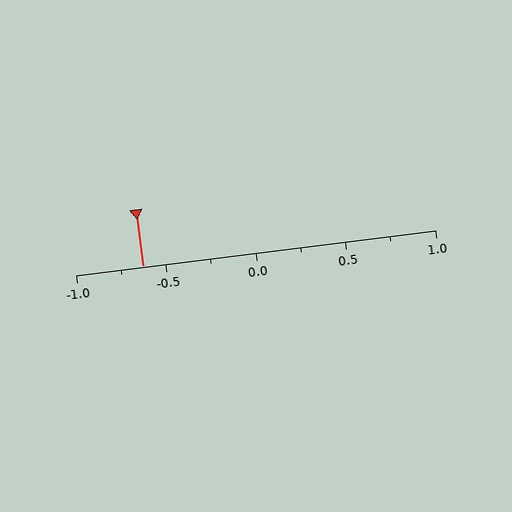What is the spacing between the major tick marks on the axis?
The major ticks are spaced 0.5 apart.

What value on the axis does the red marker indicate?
The marker indicates approximately -0.62.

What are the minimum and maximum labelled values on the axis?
The axis runs from -1.0 to 1.0.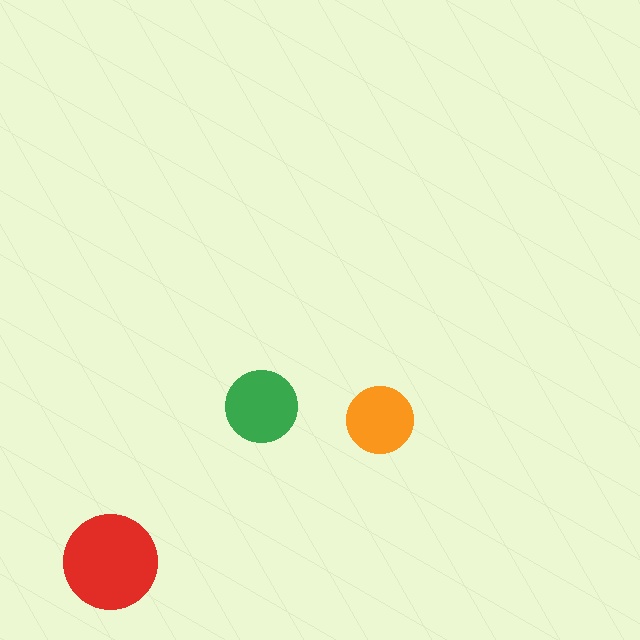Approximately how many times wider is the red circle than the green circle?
About 1.5 times wider.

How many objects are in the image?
There are 3 objects in the image.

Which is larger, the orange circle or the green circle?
The green one.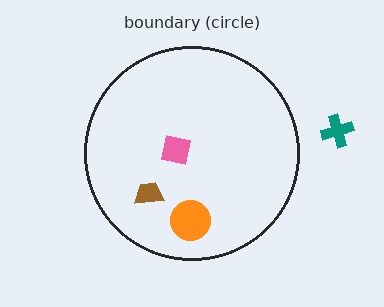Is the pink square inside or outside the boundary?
Inside.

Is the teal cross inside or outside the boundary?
Outside.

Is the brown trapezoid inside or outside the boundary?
Inside.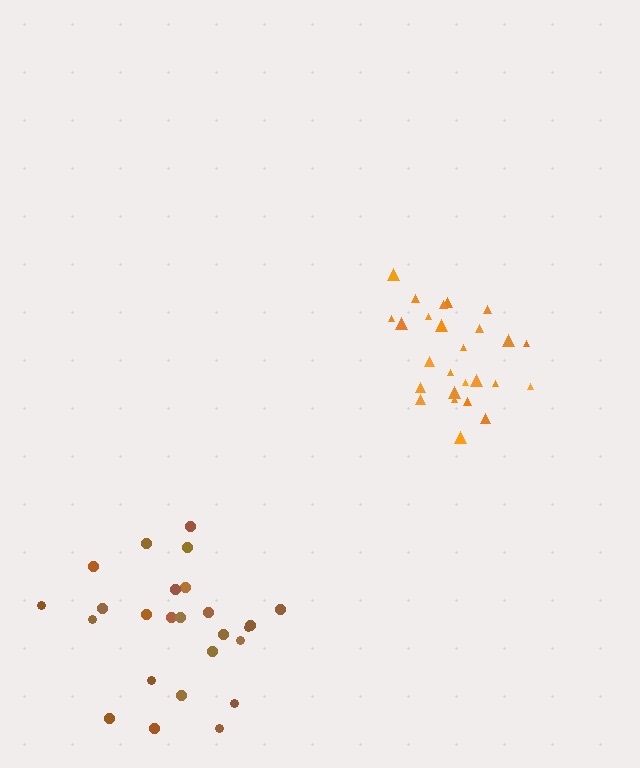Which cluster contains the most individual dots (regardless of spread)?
Orange (26).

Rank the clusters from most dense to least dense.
orange, brown.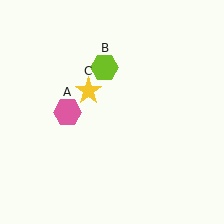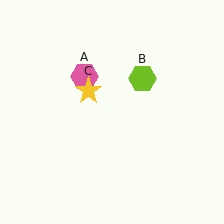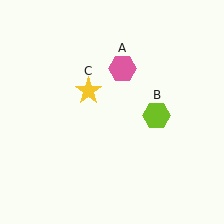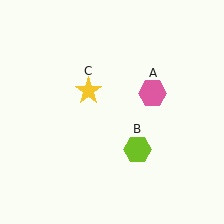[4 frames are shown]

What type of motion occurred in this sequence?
The pink hexagon (object A), lime hexagon (object B) rotated clockwise around the center of the scene.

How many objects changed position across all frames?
2 objects changed position: pink hexagon (object A), lime hexagon (object B).